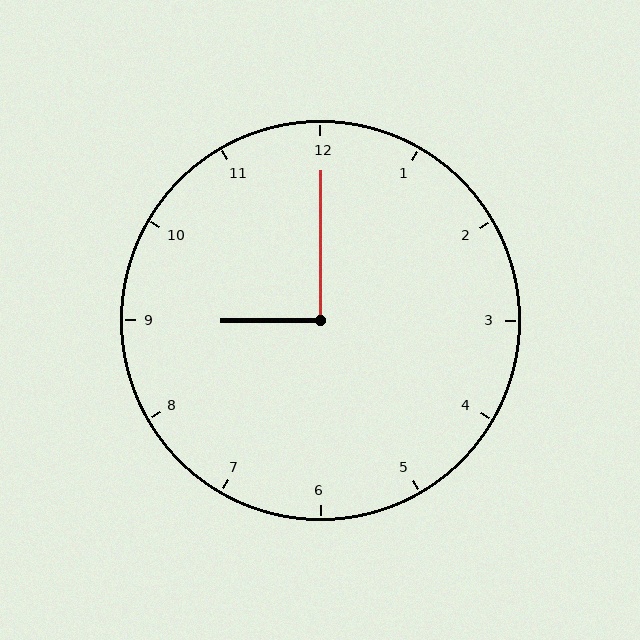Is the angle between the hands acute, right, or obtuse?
It is right.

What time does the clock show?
9:00.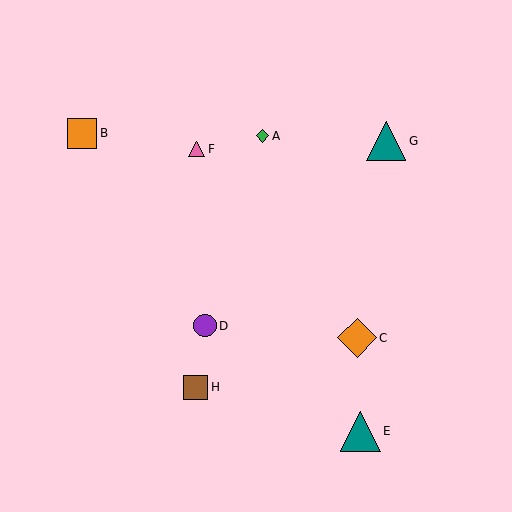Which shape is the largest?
The teal triangle (labeled E) is the largest.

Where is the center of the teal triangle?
The center of the teal triangle is at (386, 141).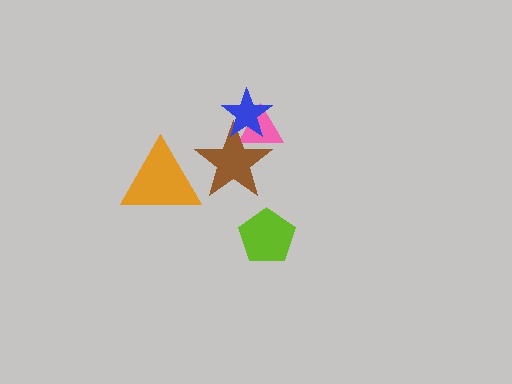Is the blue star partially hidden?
No, no other shape covers it.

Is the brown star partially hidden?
Yes, it is partially covered by another shape.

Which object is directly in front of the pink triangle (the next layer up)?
The brown star is directly in front of the pink triangle.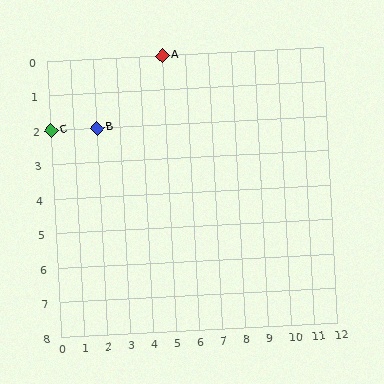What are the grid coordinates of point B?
Point B is at grid coordinates (2, 2).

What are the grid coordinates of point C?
Point C is at grid coordinates (0, 2).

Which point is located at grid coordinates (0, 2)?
Point C is at (0, 2).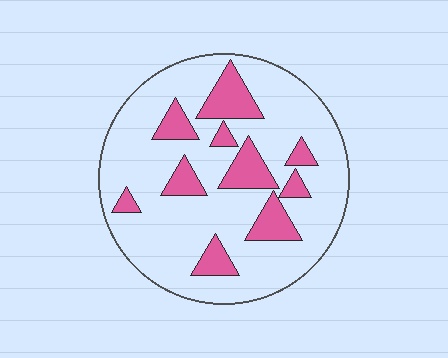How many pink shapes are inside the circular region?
10.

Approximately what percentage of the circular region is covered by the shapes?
Approximately 20%.